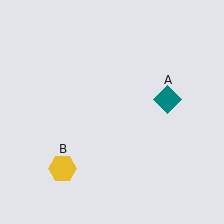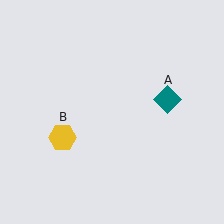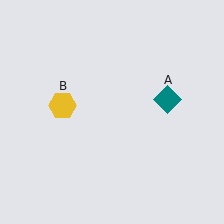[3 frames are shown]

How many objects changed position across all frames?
1 object changed position: yellow hexagon (object B).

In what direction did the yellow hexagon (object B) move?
The yellow hexagon (object B) moved up.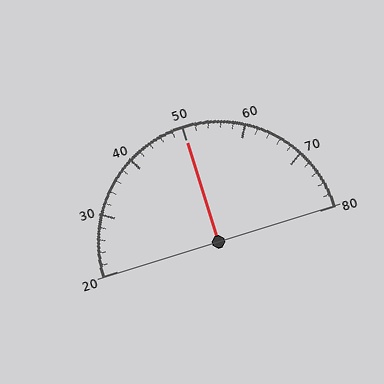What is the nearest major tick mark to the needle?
The nearest major tick mark is 50.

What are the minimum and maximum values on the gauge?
The gauge ranges from 20 to 80.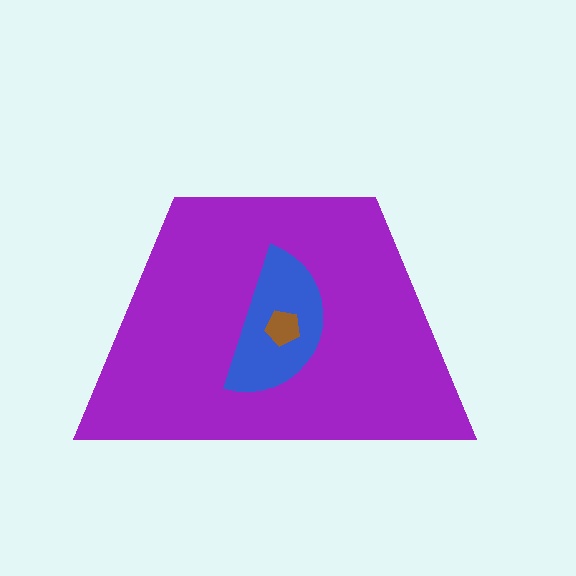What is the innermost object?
The brown pentagon.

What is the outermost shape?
The purple trapezoid.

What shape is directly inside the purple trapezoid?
The blue semicircle.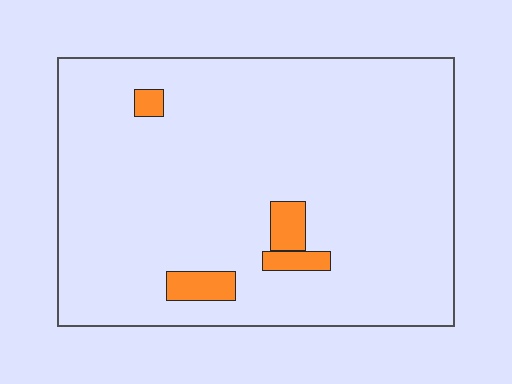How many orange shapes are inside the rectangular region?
4.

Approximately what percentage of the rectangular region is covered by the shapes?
Approximately 5%.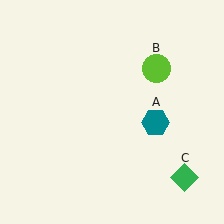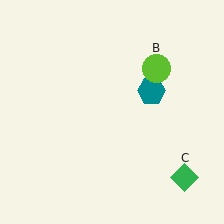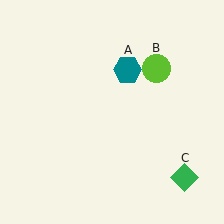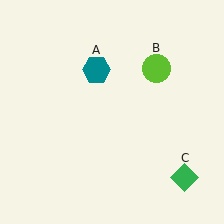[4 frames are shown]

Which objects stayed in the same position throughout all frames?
Lime circle (object B) and green diamond (object C) remained stationary.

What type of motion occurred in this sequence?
The teal hexagon (object A) rotated counterclockwise around the center of the scene.